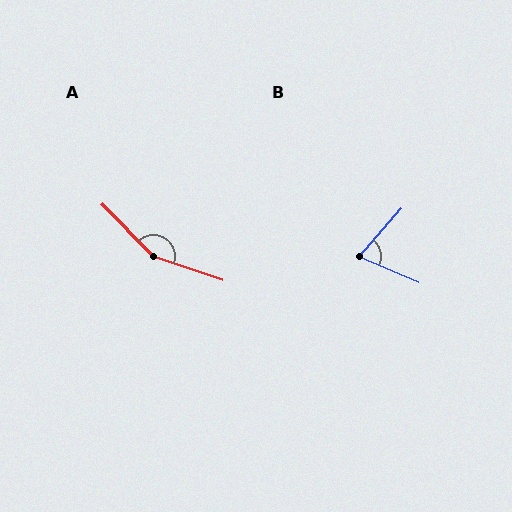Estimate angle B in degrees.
Approximately 72 degrees.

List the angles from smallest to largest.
B (72°), A (153°).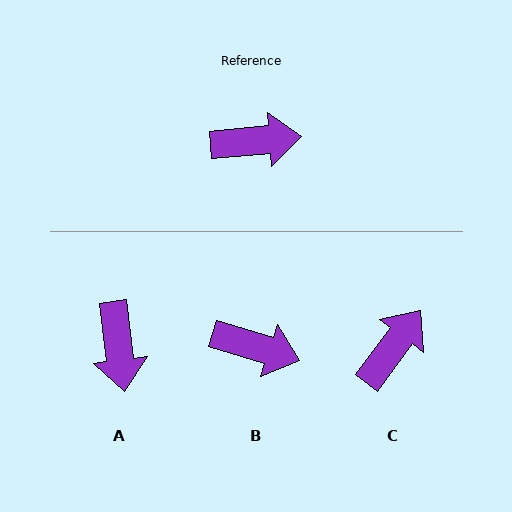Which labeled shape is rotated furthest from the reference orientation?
A, about 87 degrees away.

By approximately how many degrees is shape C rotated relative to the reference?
Approximately 48 degrees counter-clockwise.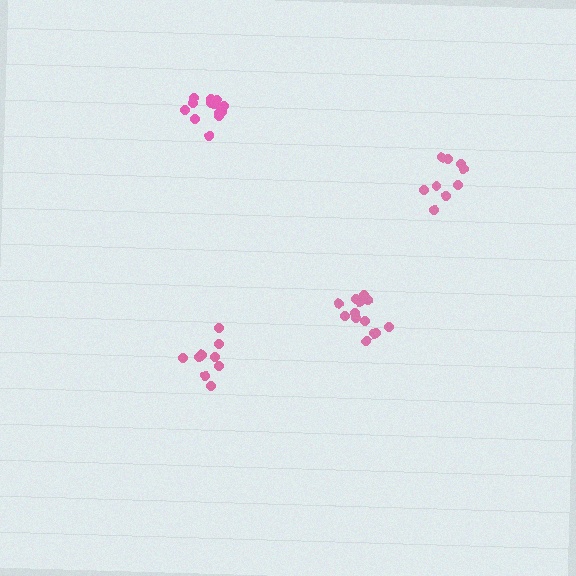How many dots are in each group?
Group 1: 9 dots, Group 2: 14 dots, Group 3: 13 dots, Group 4: 9 dots (45 total).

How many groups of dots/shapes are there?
There are 4 groups.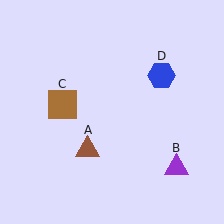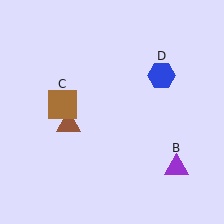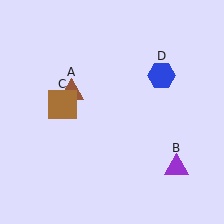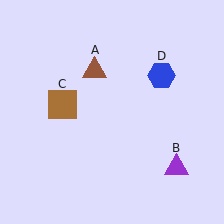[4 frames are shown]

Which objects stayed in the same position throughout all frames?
Purple triangle (object B) and brown square (object C) and blue hexagon (object D) remained stationary.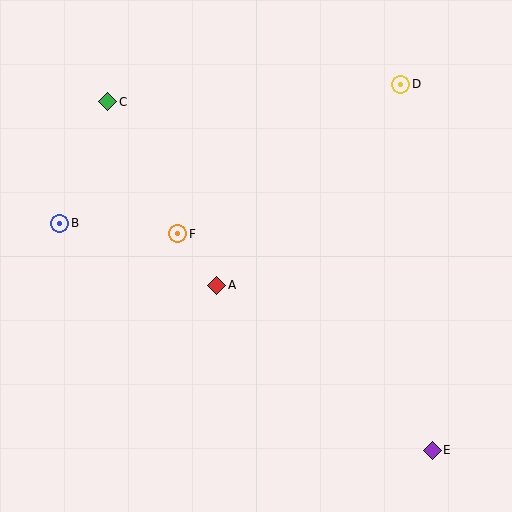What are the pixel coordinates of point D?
Point D is at (401, 84).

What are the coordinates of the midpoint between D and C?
The midpoint between D and C is at (254, 93).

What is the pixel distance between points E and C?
The distance between E and C is 476 pixels.